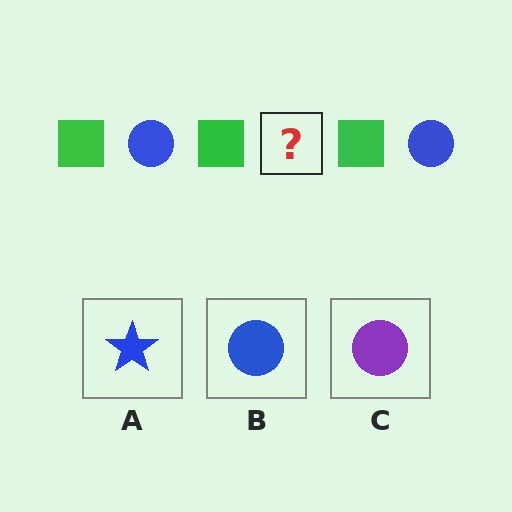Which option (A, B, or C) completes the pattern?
B.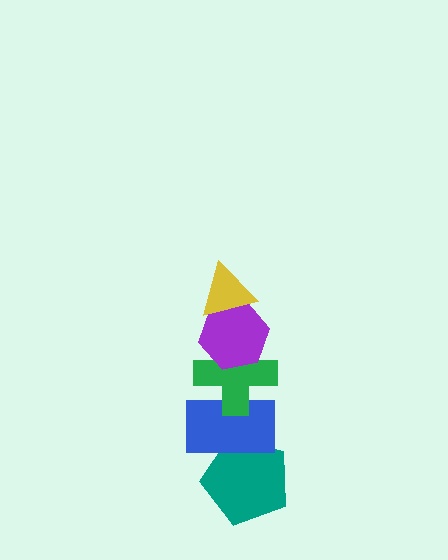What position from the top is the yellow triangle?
The yellow triangle is 1st from the top.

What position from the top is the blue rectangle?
The blue rectangle is 4th from the top.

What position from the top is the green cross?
The green cross is 3rd from the top.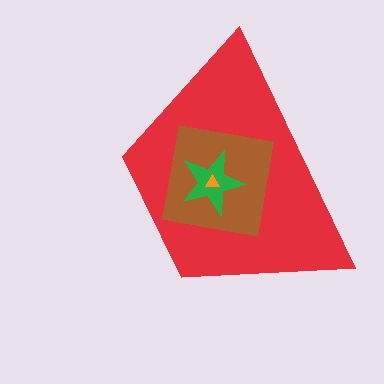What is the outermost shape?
The red trapezoid.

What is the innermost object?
The orange triangle.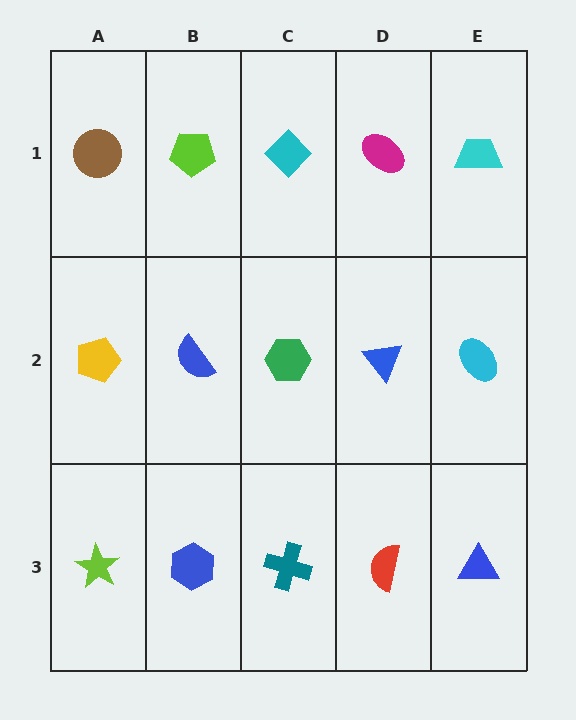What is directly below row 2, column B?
A blue hexagon.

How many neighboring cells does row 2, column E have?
3.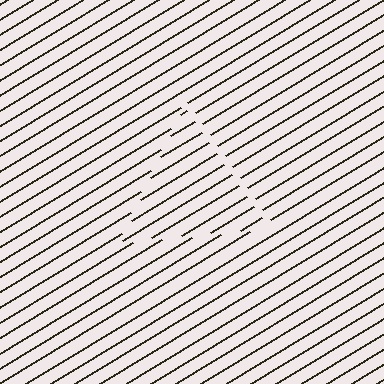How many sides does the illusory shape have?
3 sides — the line-ends trace a triangle.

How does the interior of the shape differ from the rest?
The interior of the shape contains the same grating, shifted by half a period — the contour is defined by the phase discontinuity where line-ends from the inner and outer gratings abut.